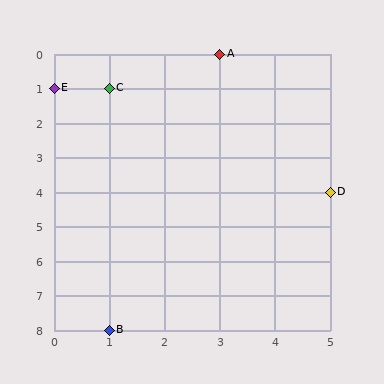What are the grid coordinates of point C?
Point C is at grid coordinates (1, 1).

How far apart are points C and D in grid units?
Points C and D are 4 columns and 3 rows apart (about 5.0 grid units diagonally).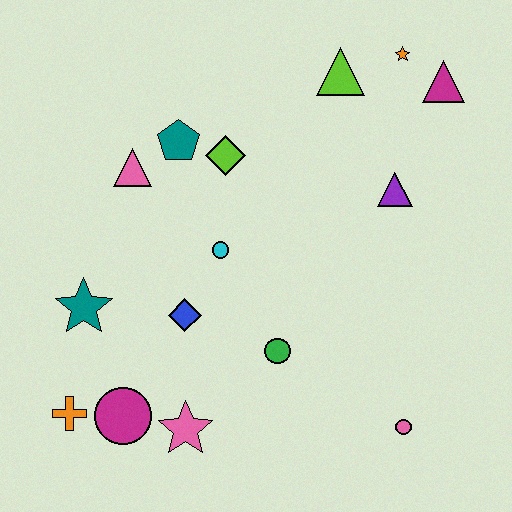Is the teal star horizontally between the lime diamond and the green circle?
No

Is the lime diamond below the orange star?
Yes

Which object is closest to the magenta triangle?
The orange star is closest to the magenta triangle.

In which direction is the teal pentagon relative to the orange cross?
The teal pentagon is above the orange cross.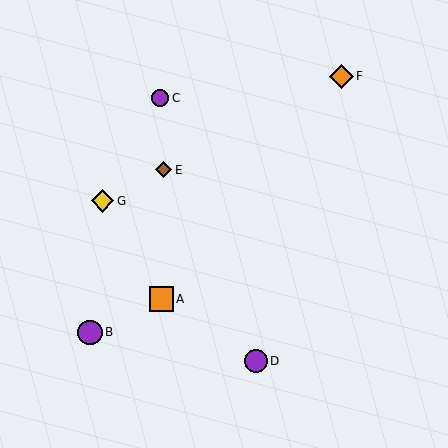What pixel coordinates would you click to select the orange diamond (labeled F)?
Click at (341, 76) to select the orange diamond F.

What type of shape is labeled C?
Shape C is a purple circle.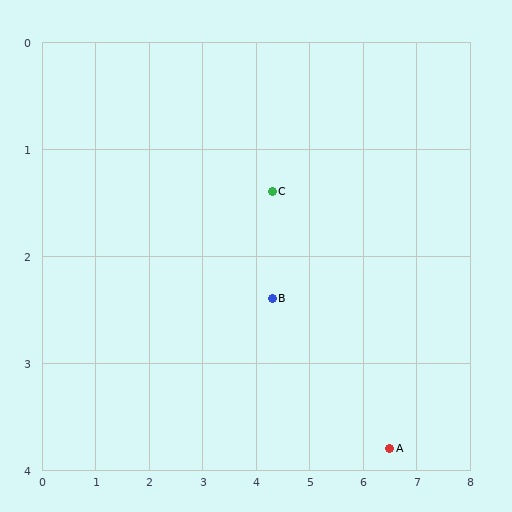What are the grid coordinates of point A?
Point A is at approximately (6.5, 3.8).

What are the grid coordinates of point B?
Point B is at approximately (4.3, 2.4).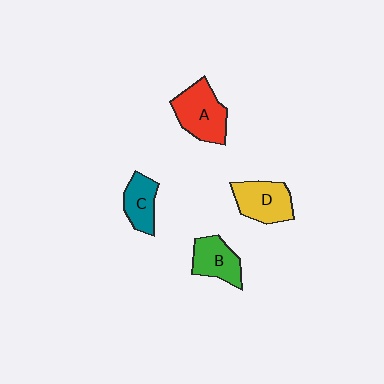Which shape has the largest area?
Shape A (red).